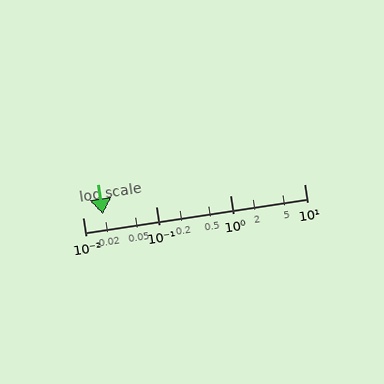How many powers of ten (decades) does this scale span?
The scale spans 3 decades, from 0.01 to 10.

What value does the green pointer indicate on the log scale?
The pointer indicates approximately 0.019.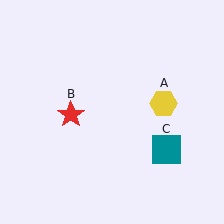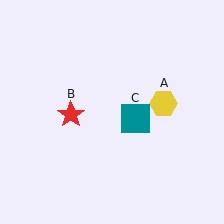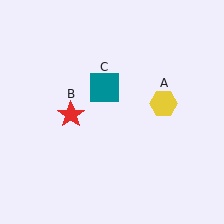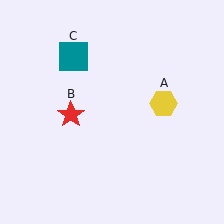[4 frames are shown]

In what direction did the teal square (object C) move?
The teal square (object C) moved up and to the left.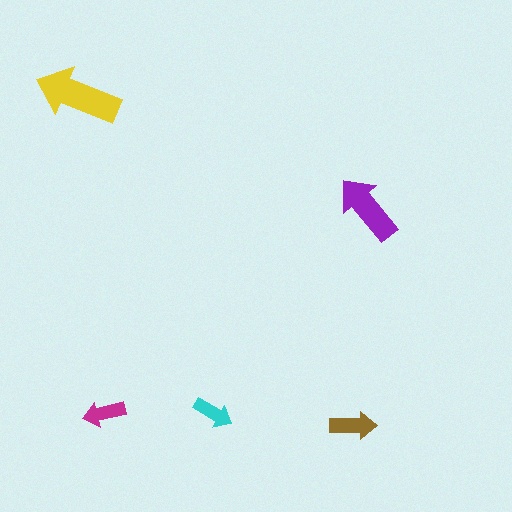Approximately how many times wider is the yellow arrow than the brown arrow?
About 2 times wider.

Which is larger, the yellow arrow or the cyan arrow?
The yellow one.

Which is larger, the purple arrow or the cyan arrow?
The purple one.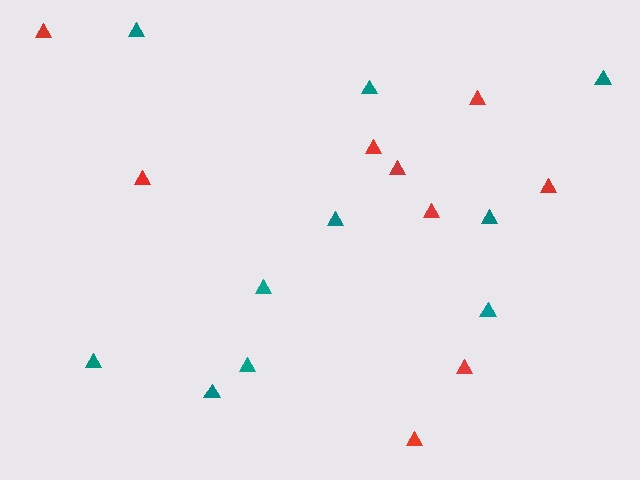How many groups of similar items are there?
There are 2 groups: one group of teal triangles (10) and one group of red triangles (9).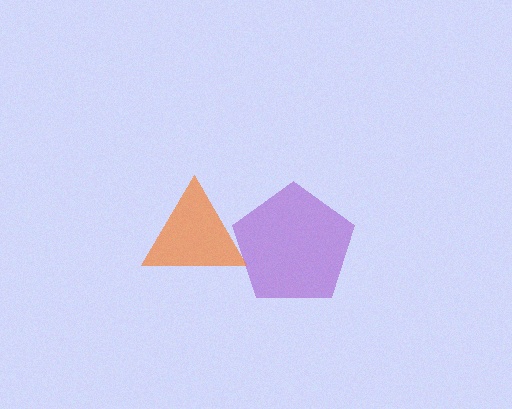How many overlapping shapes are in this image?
There are 2 overlapping shapes in the image.